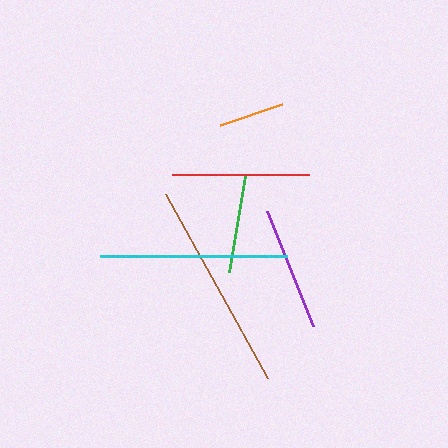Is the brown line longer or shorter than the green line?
The brown line is longer than the green line.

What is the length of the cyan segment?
The cyan segment is approximately 187 pixels long.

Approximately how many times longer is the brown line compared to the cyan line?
The brown line is approximately 1.1 times the length of the cyan line.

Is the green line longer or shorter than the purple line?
The purple line is longer than the green line.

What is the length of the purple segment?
The purple segment is approximately 124 pixels long.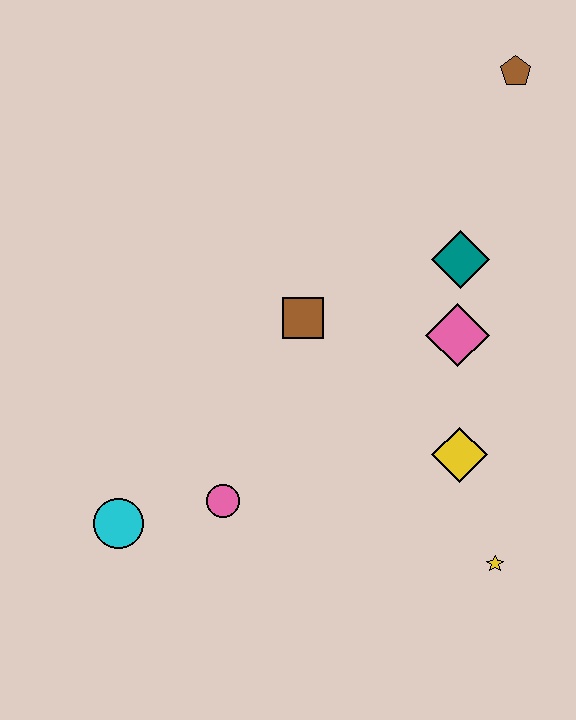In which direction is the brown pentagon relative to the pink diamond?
The brown pentagon is above the pink diamond.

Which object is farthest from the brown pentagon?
The cyan circle is farthest from the brown pentagon.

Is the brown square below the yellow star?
No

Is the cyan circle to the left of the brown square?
Yes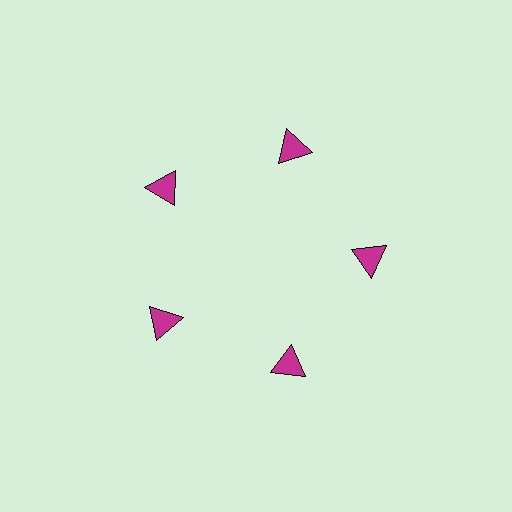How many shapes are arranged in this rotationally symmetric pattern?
There are 5 shapes, arranged in 5 groups of 1.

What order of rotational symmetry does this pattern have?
This pattern has 5-fold rotational symmetry.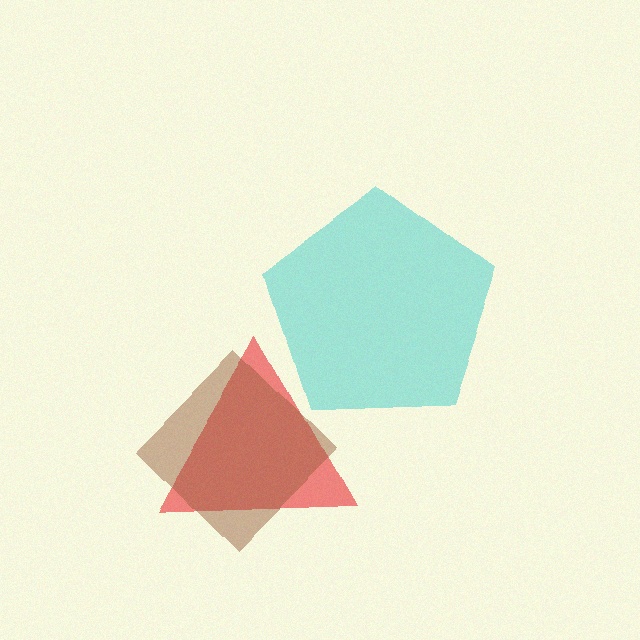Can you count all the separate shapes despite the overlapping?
Yes, there are 3 separate shapes.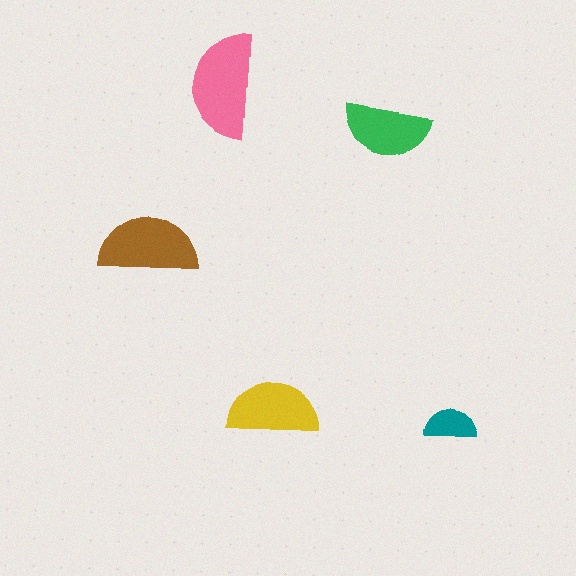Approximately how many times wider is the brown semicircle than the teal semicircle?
About 2 times wider.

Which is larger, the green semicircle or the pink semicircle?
The pink one.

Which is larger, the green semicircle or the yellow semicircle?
The yellow one.